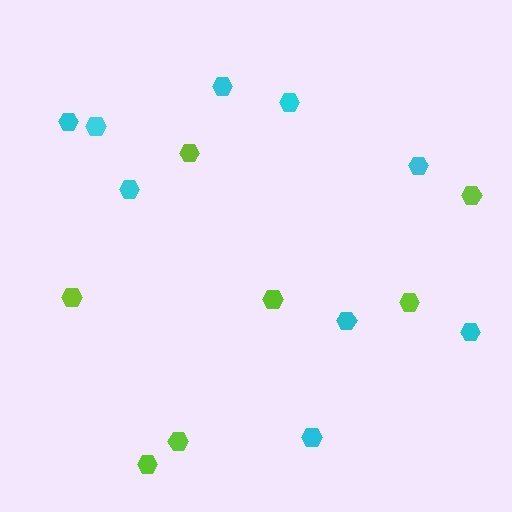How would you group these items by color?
There are 2 groups: one group of lime hexagons (7) and one group of cyan hexagons (9).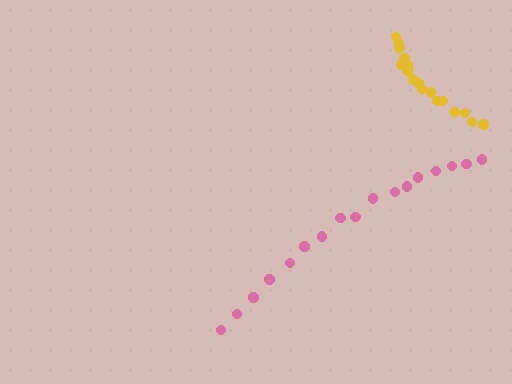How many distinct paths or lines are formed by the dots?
There are 2 distinct paths.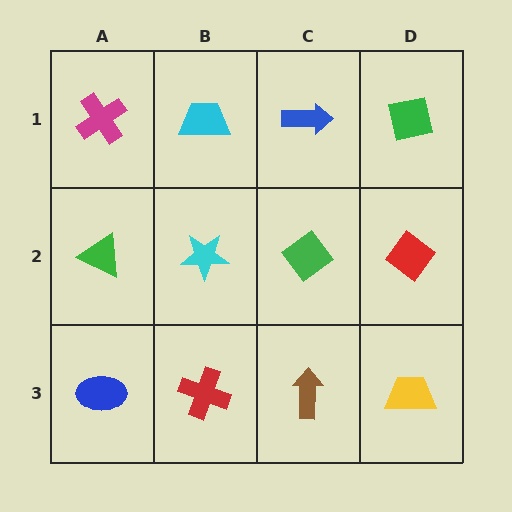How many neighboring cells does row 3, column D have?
2.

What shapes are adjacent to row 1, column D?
A red diamond (row 2, column D), a blue arrow (row 1, column C).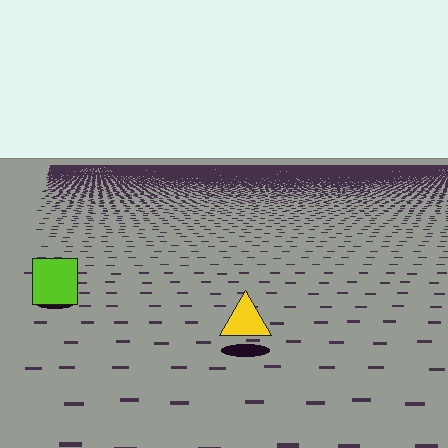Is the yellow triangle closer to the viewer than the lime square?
Yes. The yellow triangle is closer — you can tell from the texture gradient: the ground texture is coarser near it.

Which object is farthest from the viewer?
The lime square is farthest from the viewer. It appears smaller and the ground texture around it is denser.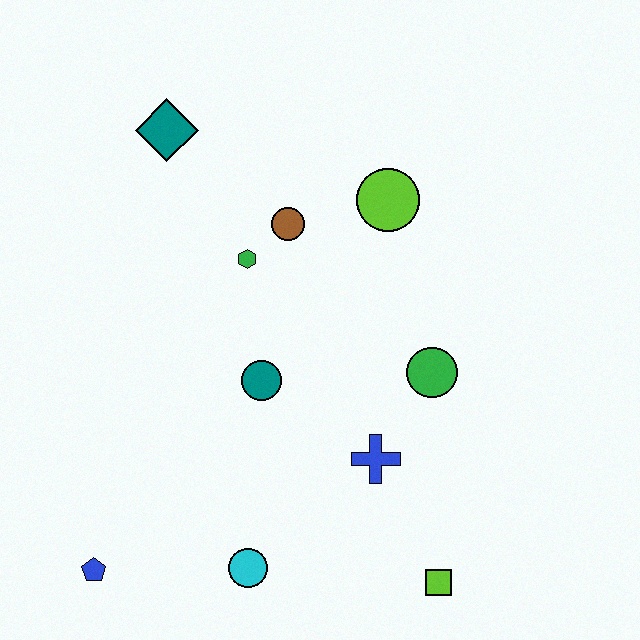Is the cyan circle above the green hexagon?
No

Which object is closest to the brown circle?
The green hexagon is closest to the brown circle.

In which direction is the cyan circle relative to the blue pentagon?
The cyan circle is to the right of the blue pentagon.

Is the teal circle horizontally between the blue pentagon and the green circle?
Yes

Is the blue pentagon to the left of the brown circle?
Yes